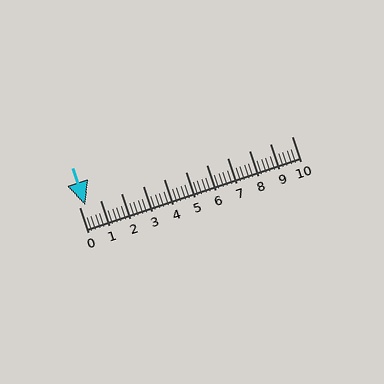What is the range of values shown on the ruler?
The ruler shows values from 0 to 10.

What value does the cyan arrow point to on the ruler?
The cyan arrow points to approximately 0.3.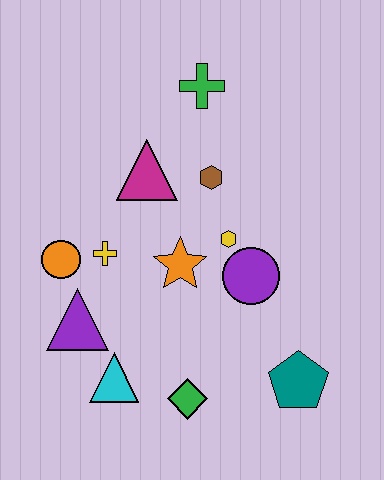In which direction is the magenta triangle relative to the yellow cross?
The magenta triangle is above the yellow cross.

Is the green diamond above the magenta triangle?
No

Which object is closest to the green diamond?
The cyan triangle is closest to the green diamond.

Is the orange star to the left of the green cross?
Yes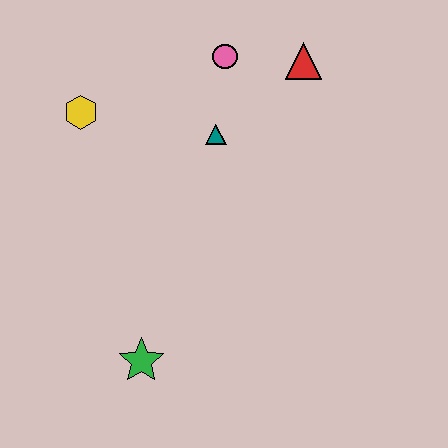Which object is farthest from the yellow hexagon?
The green star is farthest from the yellow hexagon.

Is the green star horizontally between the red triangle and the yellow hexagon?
Yes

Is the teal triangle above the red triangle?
No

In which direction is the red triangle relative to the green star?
The red triangle is above the green star.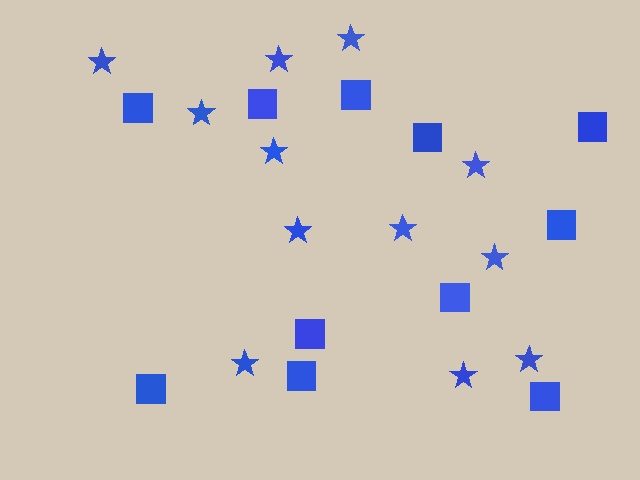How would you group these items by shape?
There are 2 groups: one group of stars (12) and one group of squares (11).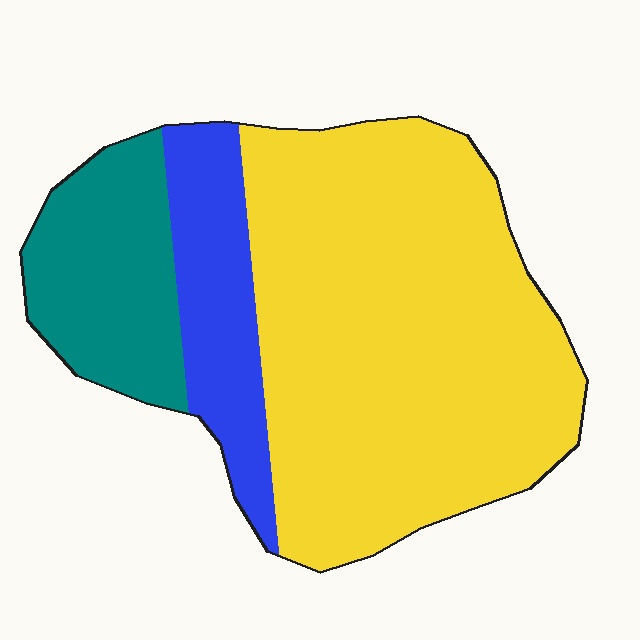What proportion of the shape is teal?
Teal takes up between a sixth and a third of the shape.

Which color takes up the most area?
Yellow, at roughly 65%.